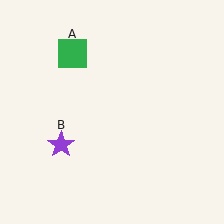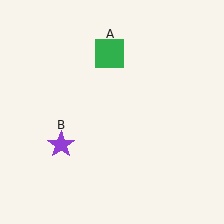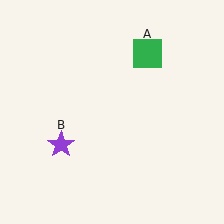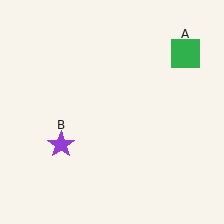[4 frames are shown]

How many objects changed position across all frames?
1 object changed position: green square (object A).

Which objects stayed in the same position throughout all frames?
Purple star (object B) remained stationary.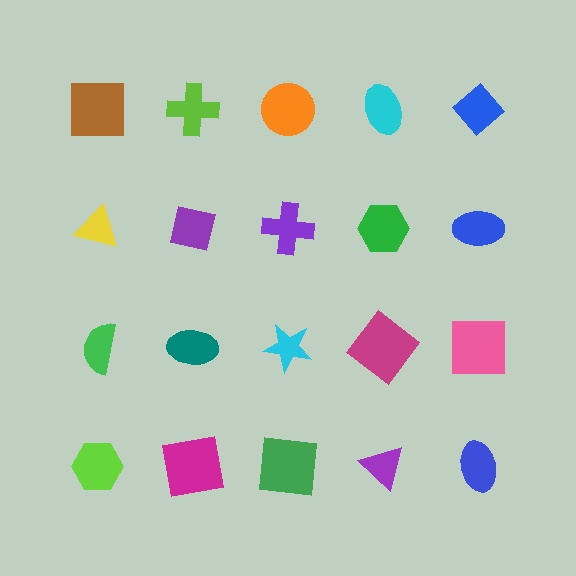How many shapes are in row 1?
5 shapes.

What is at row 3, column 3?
A cyan star.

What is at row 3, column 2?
A teal ellipse.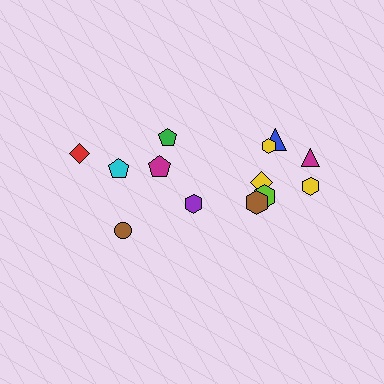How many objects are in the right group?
There are 8 objects.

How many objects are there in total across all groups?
There are 13 objects.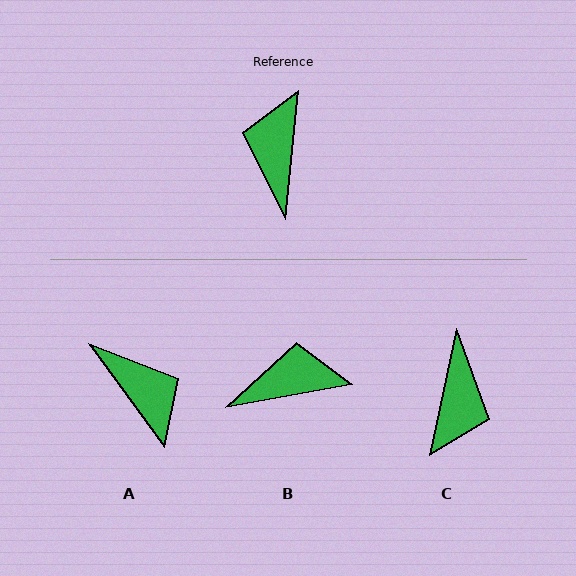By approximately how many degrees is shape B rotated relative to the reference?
Approximately 74 degrees clockwise.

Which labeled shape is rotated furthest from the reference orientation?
C, about 174 degrees away.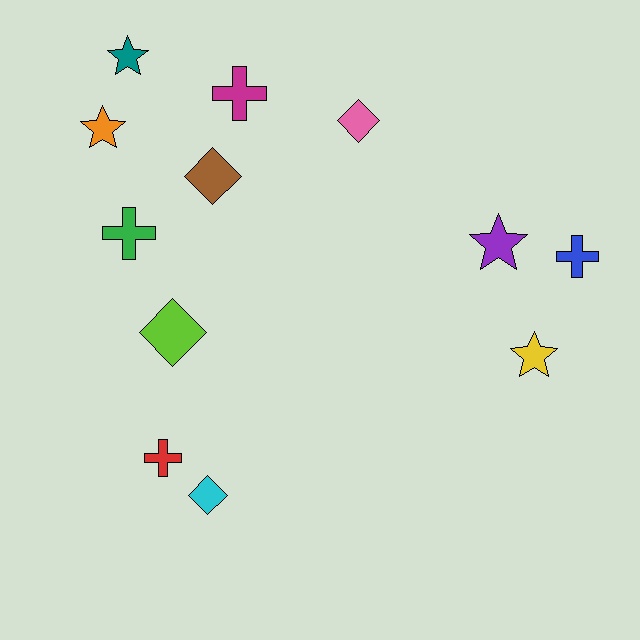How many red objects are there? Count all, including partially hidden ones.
There is 1 red object.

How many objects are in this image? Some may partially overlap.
There are 12 objects.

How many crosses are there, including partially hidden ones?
There are 4 crosses.